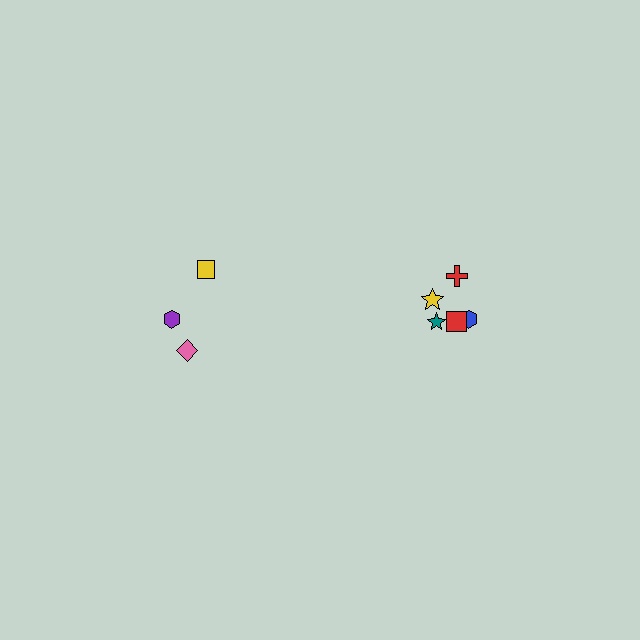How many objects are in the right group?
There are 5 objects.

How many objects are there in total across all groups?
There are 8 objects.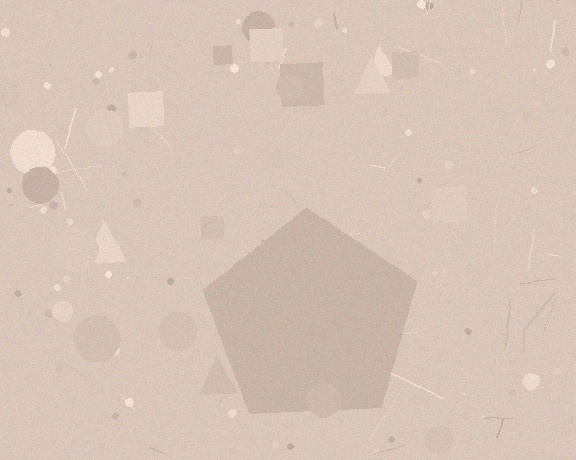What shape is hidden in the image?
A pentagon is hidden in the image.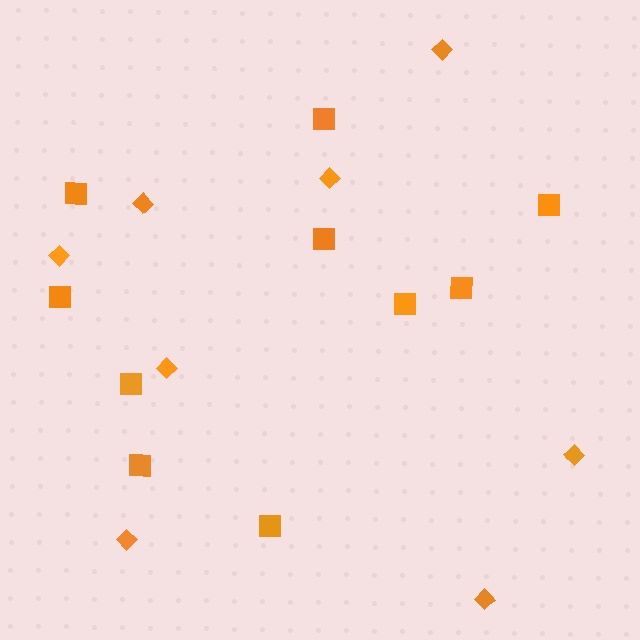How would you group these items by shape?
There are 2 groups: one group of diamonds (8) and one group of squares (10).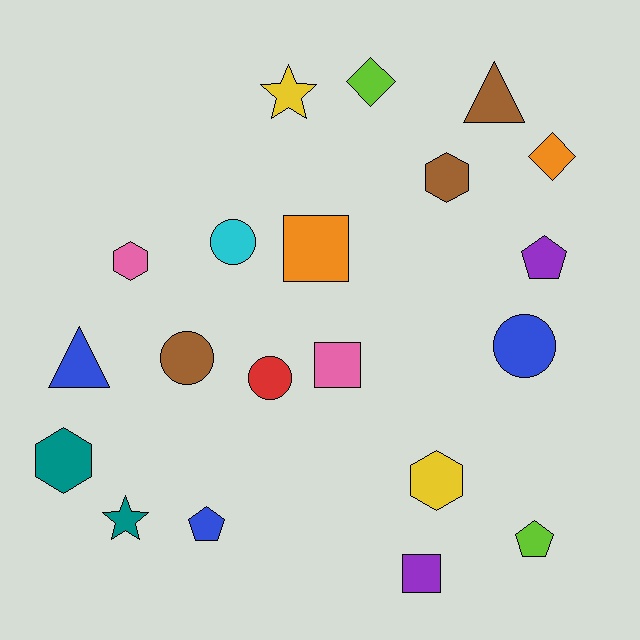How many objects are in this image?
There are 20 objects.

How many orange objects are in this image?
There are 2 orange objects.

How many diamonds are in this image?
There are 2 diamonds.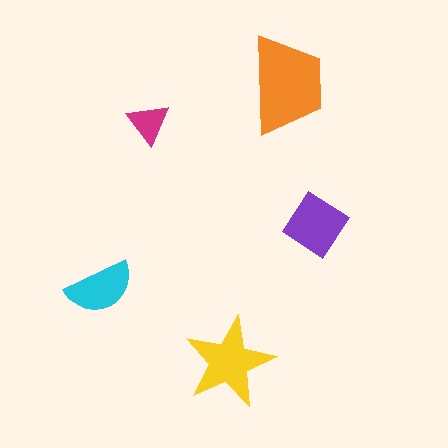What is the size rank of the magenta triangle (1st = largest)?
5th.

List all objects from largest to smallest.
The orange trapezoid, the yellow star, the purple diamond, the cyan semicircle, the magenta triangle.